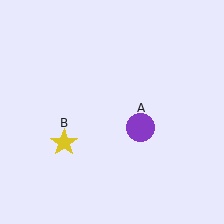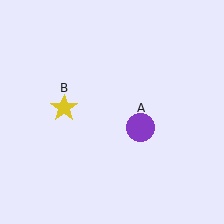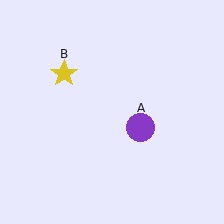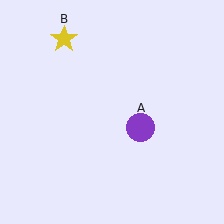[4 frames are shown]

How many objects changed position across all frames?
1 object changed position: yellow star (object B).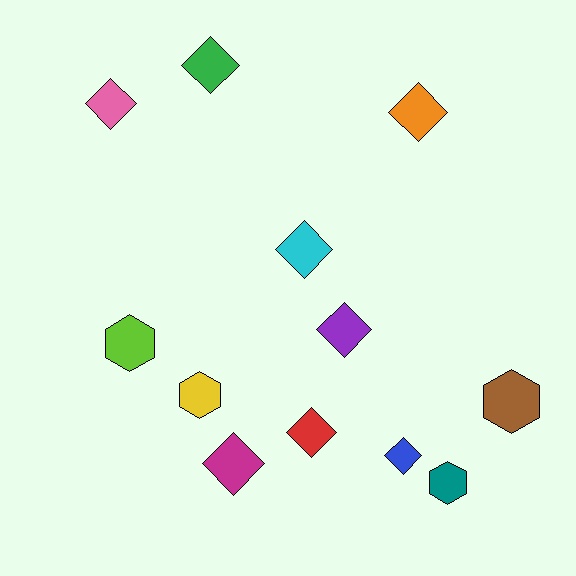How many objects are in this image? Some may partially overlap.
There are 12 objects.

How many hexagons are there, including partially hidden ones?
There are 4 hexagons.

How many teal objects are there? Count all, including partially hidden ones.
There is 1 teal object.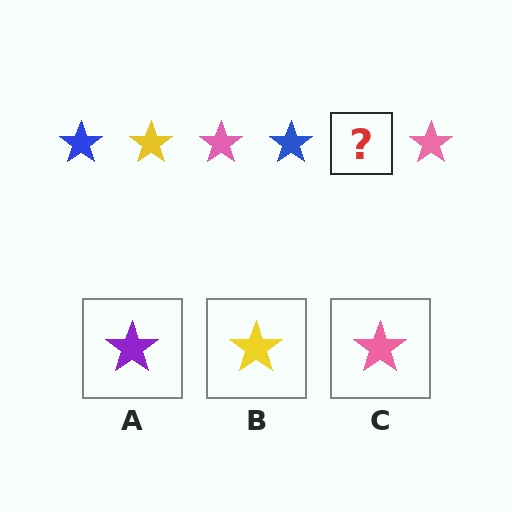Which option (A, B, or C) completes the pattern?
B.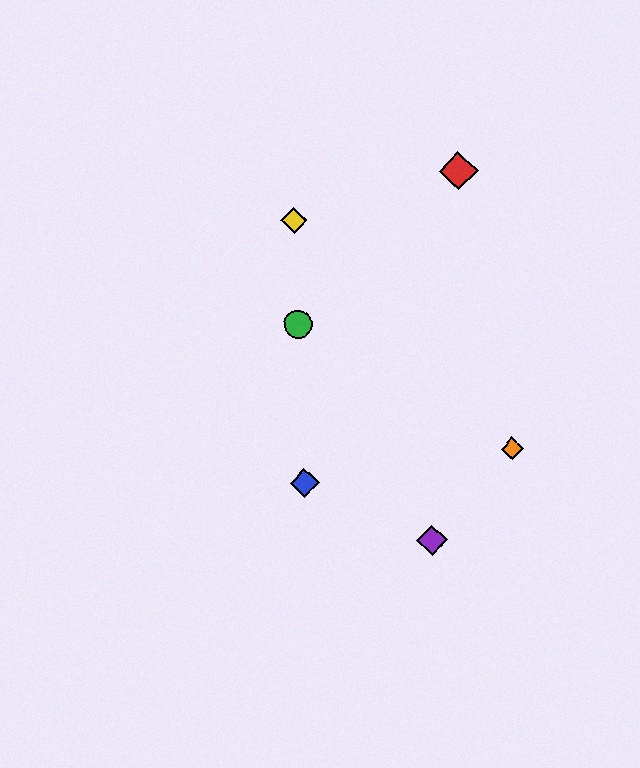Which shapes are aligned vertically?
The blue diamond, the green circle, the yellow diamond are aligned vertically.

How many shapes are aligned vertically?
3 shapes (the blue diamond, the green circle, the yellow diamond) are aligned vertically.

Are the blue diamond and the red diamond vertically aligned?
No, the blue diamond is at x≈305 and the red diamond is at x≈459.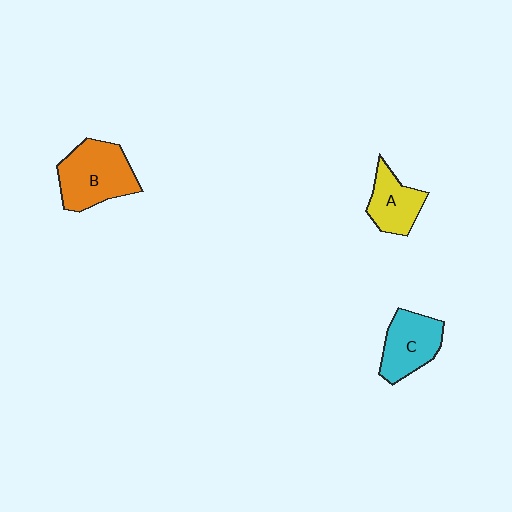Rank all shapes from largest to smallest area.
From largest to smallest: B (orange), C (cyan), A (yellow).